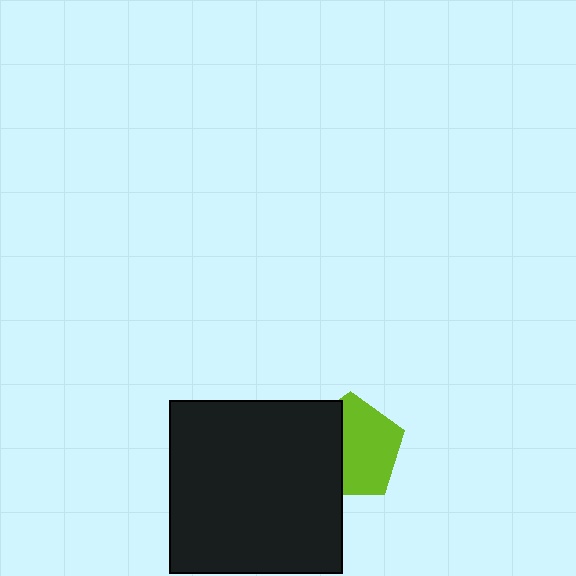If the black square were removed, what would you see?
You would see the complete lime pentagon.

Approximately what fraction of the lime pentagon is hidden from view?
Roughly 41% of the lime pentagon is hidden behind the black square.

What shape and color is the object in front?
The object in front is a black square.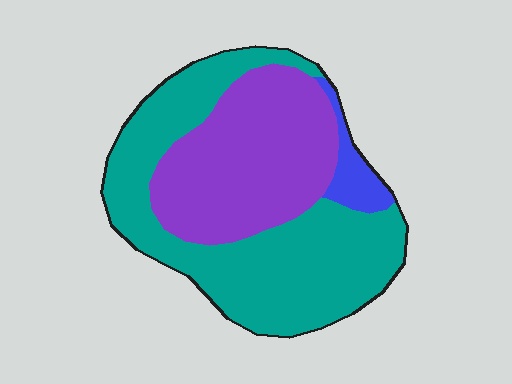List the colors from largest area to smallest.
From largest to smallest: teal, purple, blue.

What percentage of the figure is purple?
Purple takes up about two fifths (2/5) of the figure.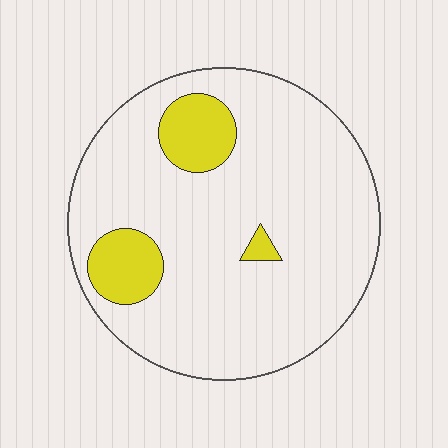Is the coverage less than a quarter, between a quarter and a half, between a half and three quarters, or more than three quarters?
Less than a quarter.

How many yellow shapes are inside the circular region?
3.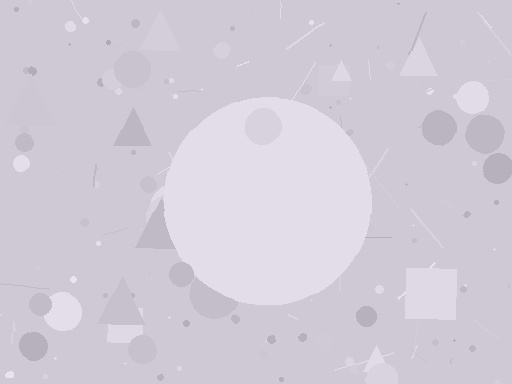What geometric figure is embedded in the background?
A circle is embedded in the background.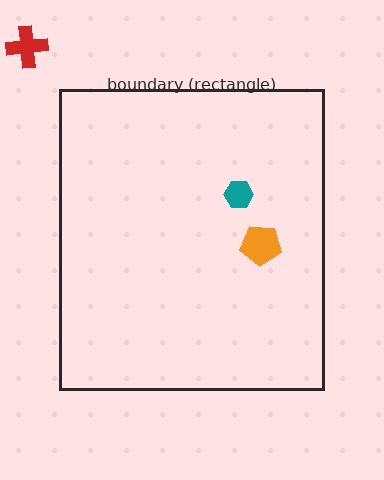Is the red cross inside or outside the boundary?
Outside.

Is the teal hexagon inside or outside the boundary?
Inside.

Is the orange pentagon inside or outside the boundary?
Inside.